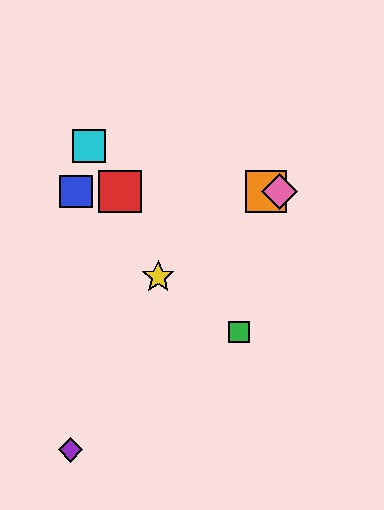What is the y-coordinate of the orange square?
The orange square is at y≈191.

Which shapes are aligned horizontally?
The red square, the blue square, the orange square, the pink diamond are aligned horizontally.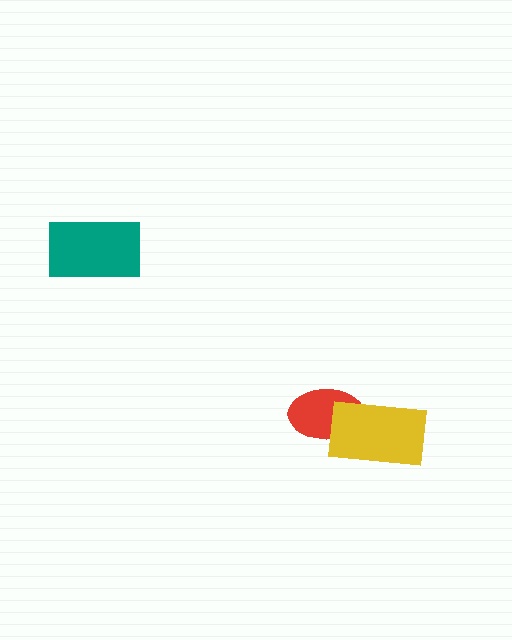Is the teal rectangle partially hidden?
No, no other shape covers it.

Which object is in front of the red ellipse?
The yellow rectangle is in front of the red ellipse.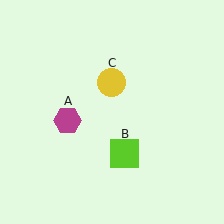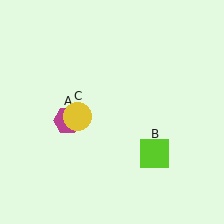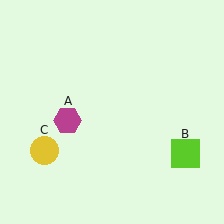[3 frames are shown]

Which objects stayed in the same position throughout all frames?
Magenta hexagon (object A) remained stationary.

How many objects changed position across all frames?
2 objects changed position: lime square (object B), yellow circle (object C).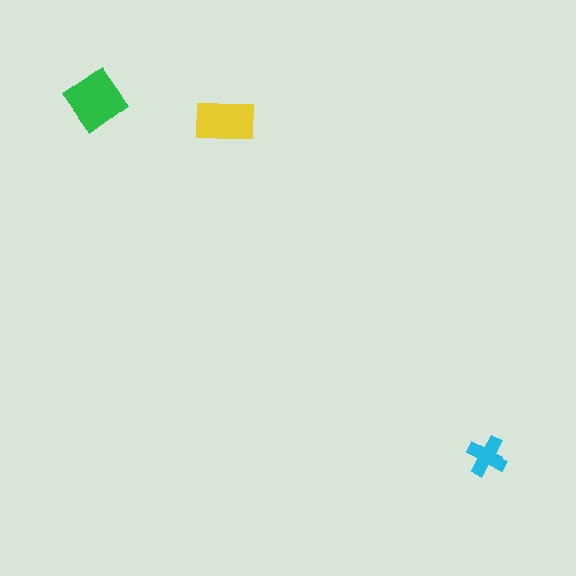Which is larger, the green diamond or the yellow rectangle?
The green diamond.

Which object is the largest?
The green diamond.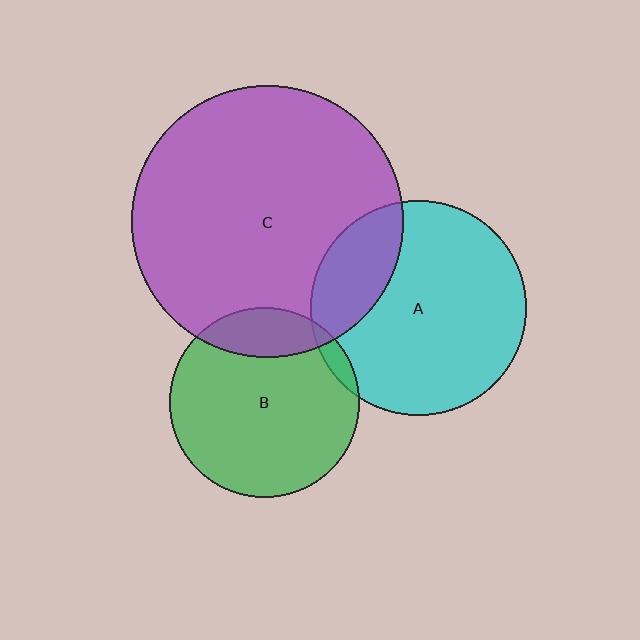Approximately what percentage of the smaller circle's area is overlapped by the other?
Approximately 20%.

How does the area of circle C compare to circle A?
Approximately 1.6 times.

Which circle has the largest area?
Circle C (purple).